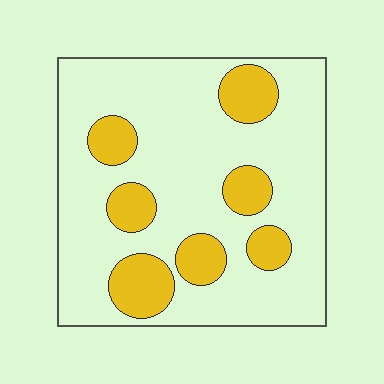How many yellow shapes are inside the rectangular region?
7.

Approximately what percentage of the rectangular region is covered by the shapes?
Approximately 20%.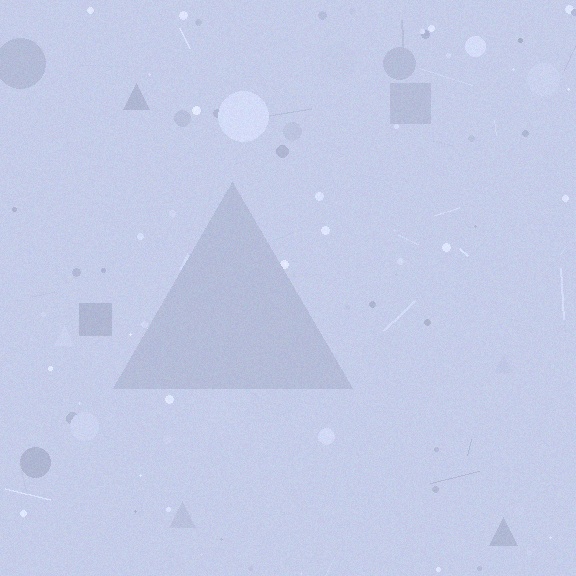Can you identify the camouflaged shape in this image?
The camouflaged shape is a triangle.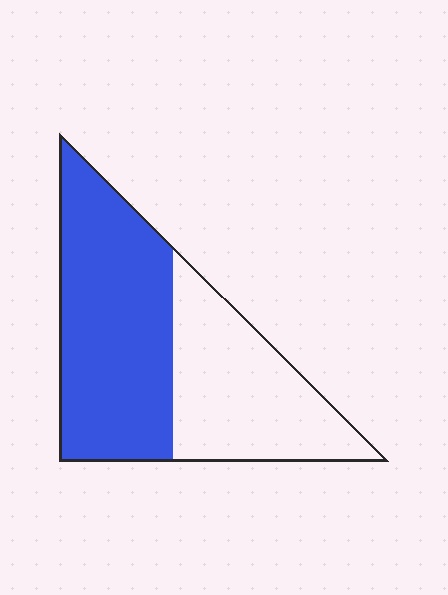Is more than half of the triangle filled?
Yes.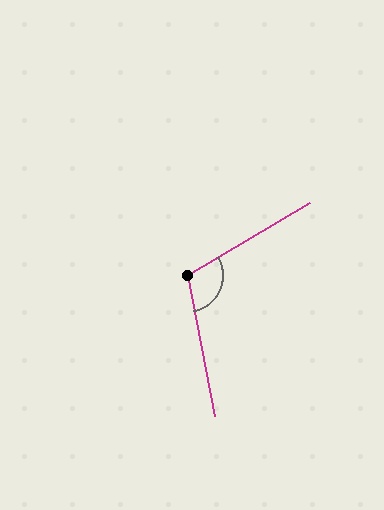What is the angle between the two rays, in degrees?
Approximately 110 degrees.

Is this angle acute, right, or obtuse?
It is obtuse.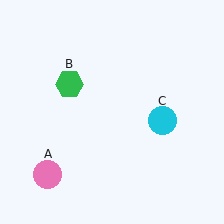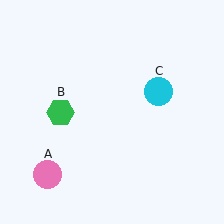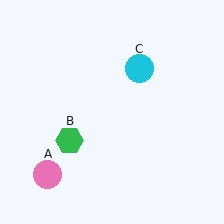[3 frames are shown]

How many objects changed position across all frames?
2 objects changed position: green hexagon (object B), cyan circle (object C).